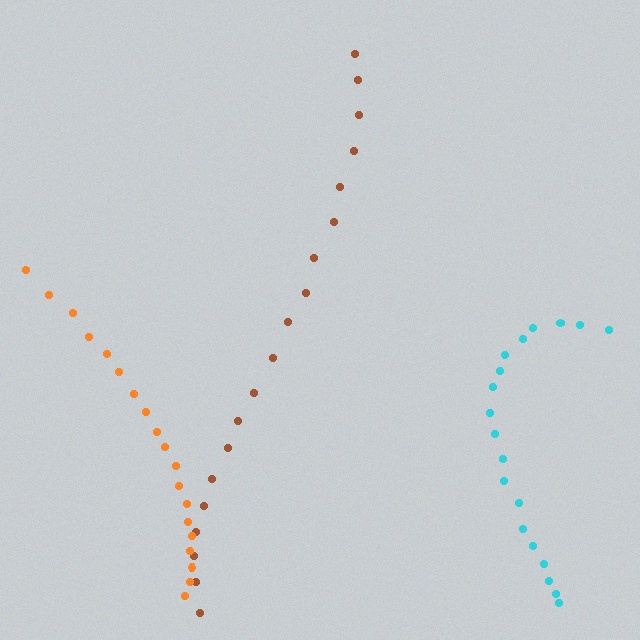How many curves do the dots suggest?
There are 3 distinct paths.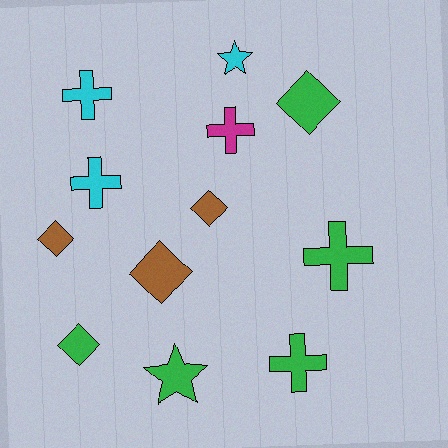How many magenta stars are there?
There are no magenta stars.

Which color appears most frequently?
Green, with 5 objects.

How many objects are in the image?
There are 12 objects.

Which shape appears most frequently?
Cross, with 5 objects.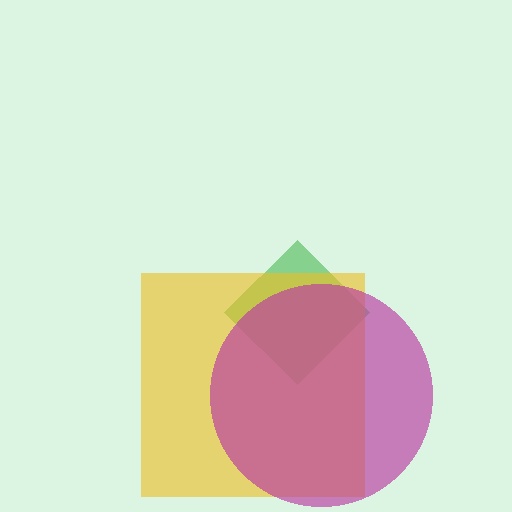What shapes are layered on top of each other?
The layered shapes are: a green diamond, a yellow square, a magenta circle.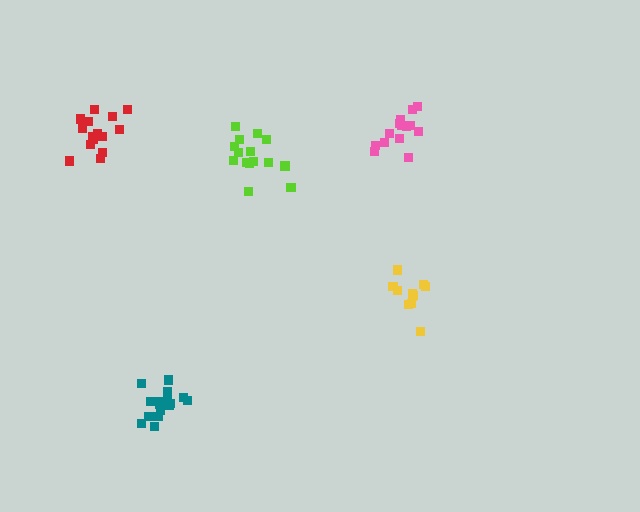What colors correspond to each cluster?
The clusters are colored: pink, yellow, lime, red, teal.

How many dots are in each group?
Group 1: 14 dots, Group 2: 11 dots, Group 3: 15 dots, Group 4: 15 dots, Group 5: 17 dots (72 total).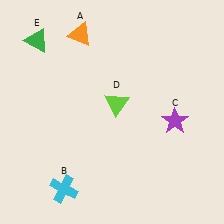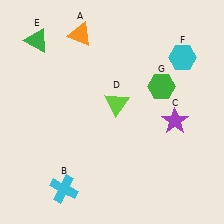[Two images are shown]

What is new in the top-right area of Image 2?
A cyan hexagon (F) was added in the top-right area of Image 2.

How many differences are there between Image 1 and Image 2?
There are 2 differences between the two images.